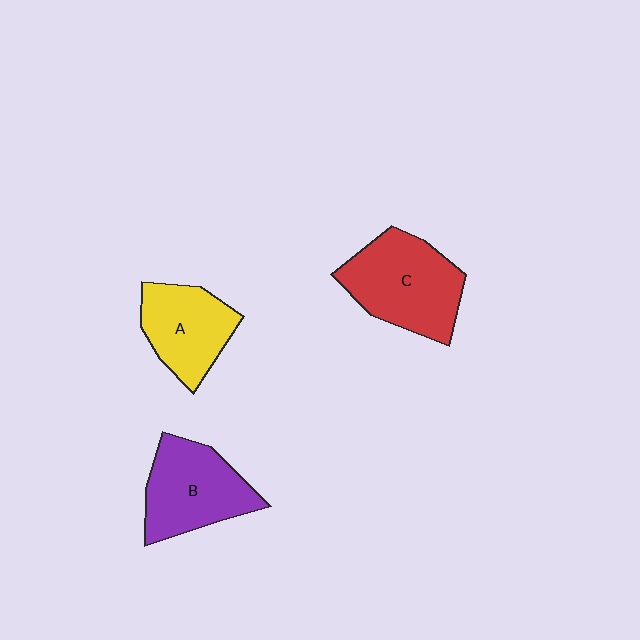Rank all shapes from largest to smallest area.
From largest to smallest: C (red), B (purple), A (yellow).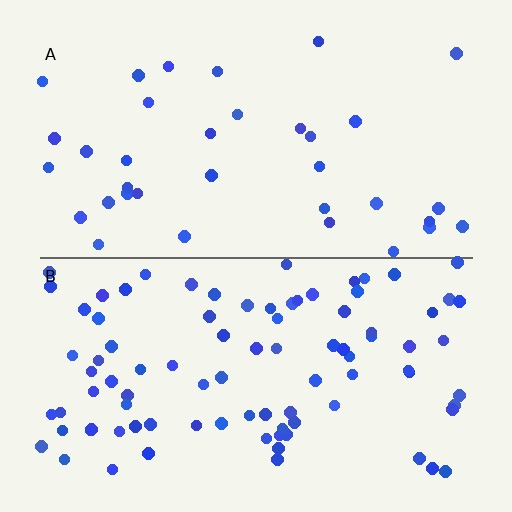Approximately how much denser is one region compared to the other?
Approximately 2.5× — region B over region A.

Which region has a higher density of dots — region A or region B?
B (the bottom).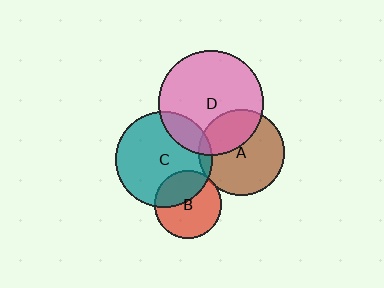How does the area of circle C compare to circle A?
Approximately 1.3 times.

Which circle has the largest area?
Circle D (pink).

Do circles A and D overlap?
Yes.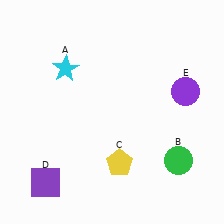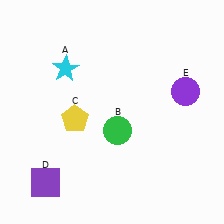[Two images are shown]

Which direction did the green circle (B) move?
The green circle (B) moved left.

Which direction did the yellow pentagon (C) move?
The yellow pentagon (C) moved left.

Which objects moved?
The objects that moved are: the green circle (B), the yellow pentagon (C).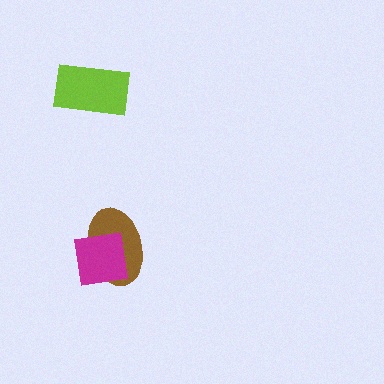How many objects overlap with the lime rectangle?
0 objects overlap with the lime rectangle.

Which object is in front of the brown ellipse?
The magenta square is in front of the brown ellipse.